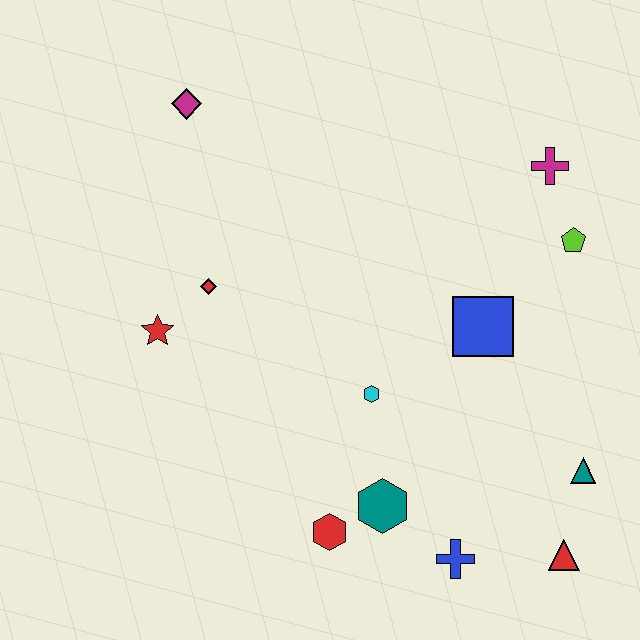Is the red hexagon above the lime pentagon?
No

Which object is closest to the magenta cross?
The lime pentagon is closest to the magenta cross.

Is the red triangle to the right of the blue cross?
Yes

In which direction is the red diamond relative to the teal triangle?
The red diamond is to the left of the teal triangle.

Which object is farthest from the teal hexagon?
The magenta diamond is farthest from the teal hexagon.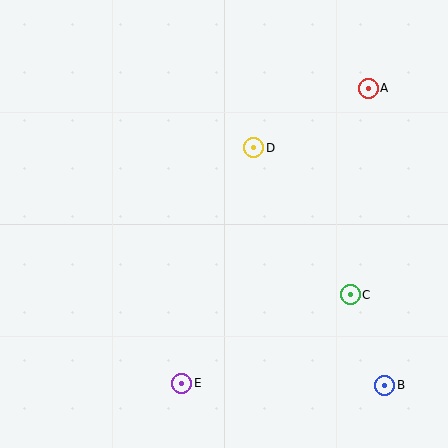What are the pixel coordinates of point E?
Point E is at (182, 383).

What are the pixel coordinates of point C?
Point C is at (350, 295).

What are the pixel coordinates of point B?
Point B is at (385, 385).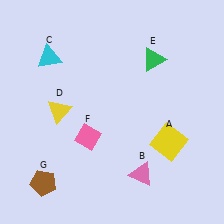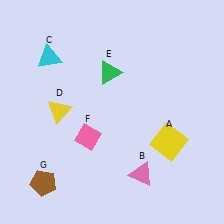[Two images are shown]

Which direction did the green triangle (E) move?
The green triangle (E) moved left.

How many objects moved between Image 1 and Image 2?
1 object moved between the two images.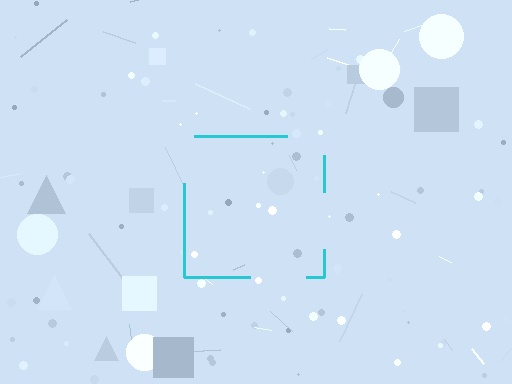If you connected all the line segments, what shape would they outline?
They would outline a square.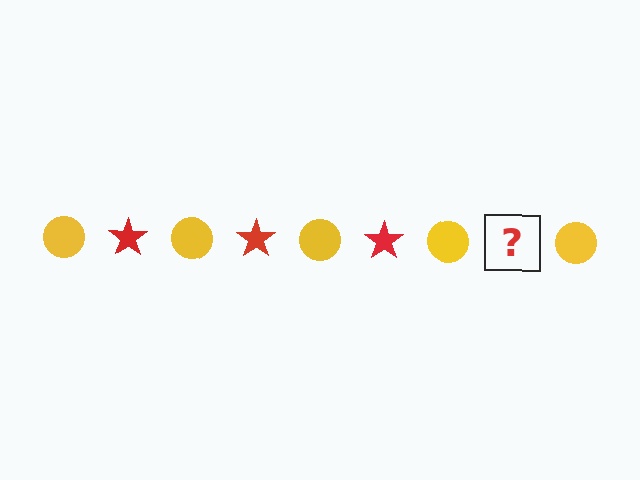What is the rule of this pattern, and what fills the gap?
The rule is that the pattern alternates between yellow circle and red star. The gap should be filled with a red star.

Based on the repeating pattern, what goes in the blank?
The blank should be a red star.